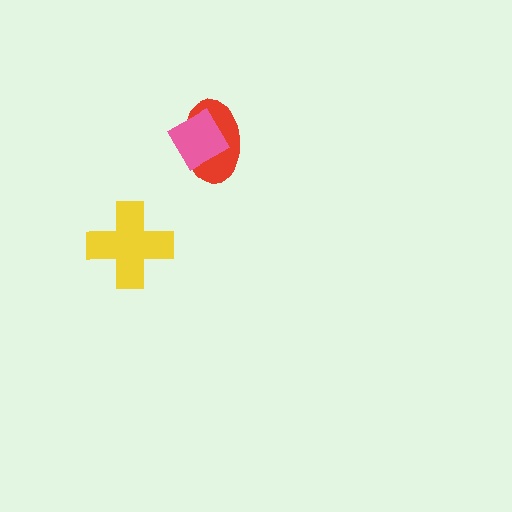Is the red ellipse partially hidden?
Yes, it is partially covered by another shape.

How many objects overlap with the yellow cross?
0 objects overlap with the yellow cross.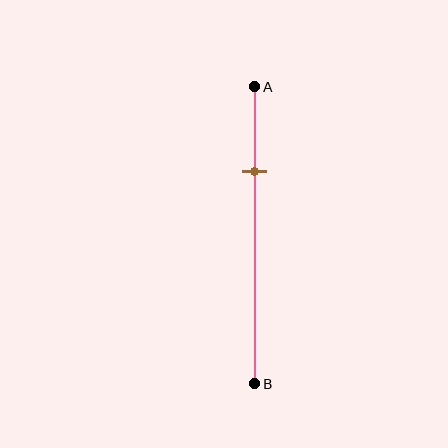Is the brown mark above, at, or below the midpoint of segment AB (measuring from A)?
The brown mark is above the midpoint of segment AB.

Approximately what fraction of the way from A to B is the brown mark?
The brown mark is approximately 30% of the way from A to B.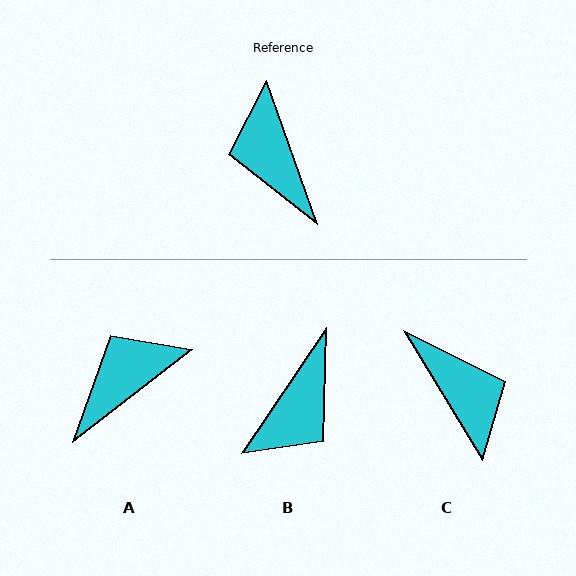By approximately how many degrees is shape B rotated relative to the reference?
Approximately 126 degrees counter-clockwise.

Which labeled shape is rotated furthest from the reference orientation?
C, about 168 degrees away.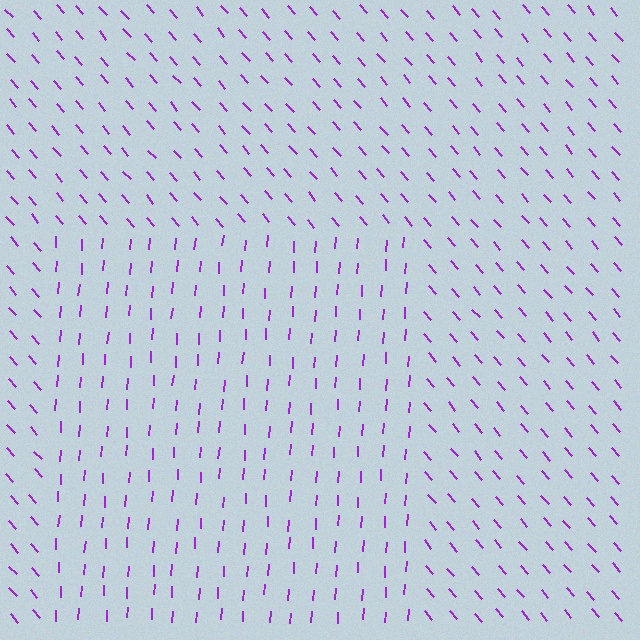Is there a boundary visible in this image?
Yes, there is a texture boundary formed by a change in line orientation.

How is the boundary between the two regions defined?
The boundary is defined purely by a change in line orientation (approximately 45 degrees difference). All lines are the same color and thickness.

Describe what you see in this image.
The image is filled with small purple line segments. A rectangle region in the image has lines oriented differently from the surrounding lines, creating a visible texture boundary.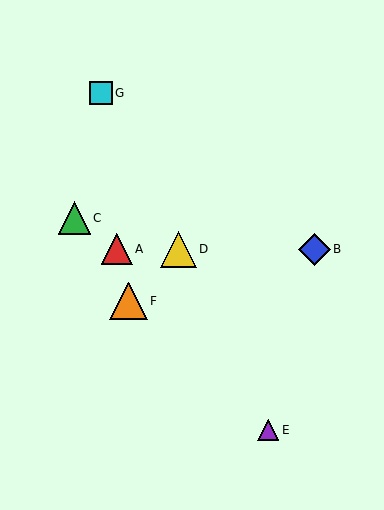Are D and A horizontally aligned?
Yes, both are at y≈249.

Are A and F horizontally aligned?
No, A is at y≈249 and F is at y≈301.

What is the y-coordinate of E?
Object E is at y≈430.